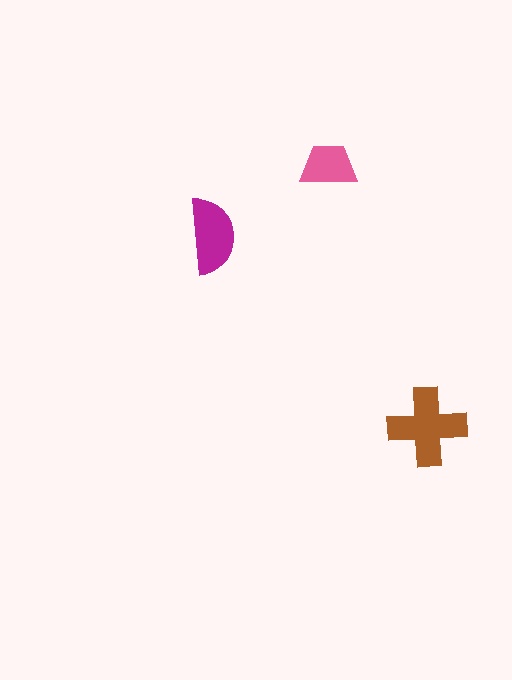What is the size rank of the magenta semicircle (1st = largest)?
2nd.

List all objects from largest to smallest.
The brown cross, the magenta semicircle, the pink trapezoid.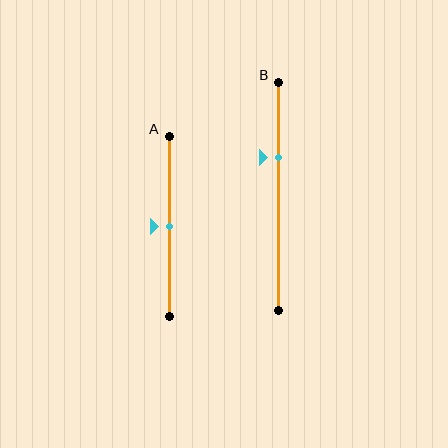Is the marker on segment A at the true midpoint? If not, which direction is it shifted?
Yes, the marker on segment A is at the true midpoint.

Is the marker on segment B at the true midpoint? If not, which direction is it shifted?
No, the marker on segment B is shifted upward by about 17% of the segment length.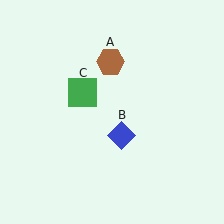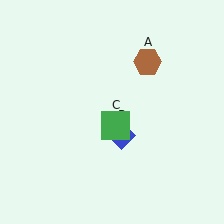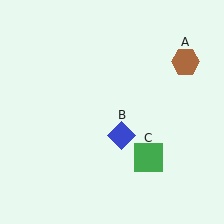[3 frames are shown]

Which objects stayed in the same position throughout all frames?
Blue diamond (object B) remained stationary.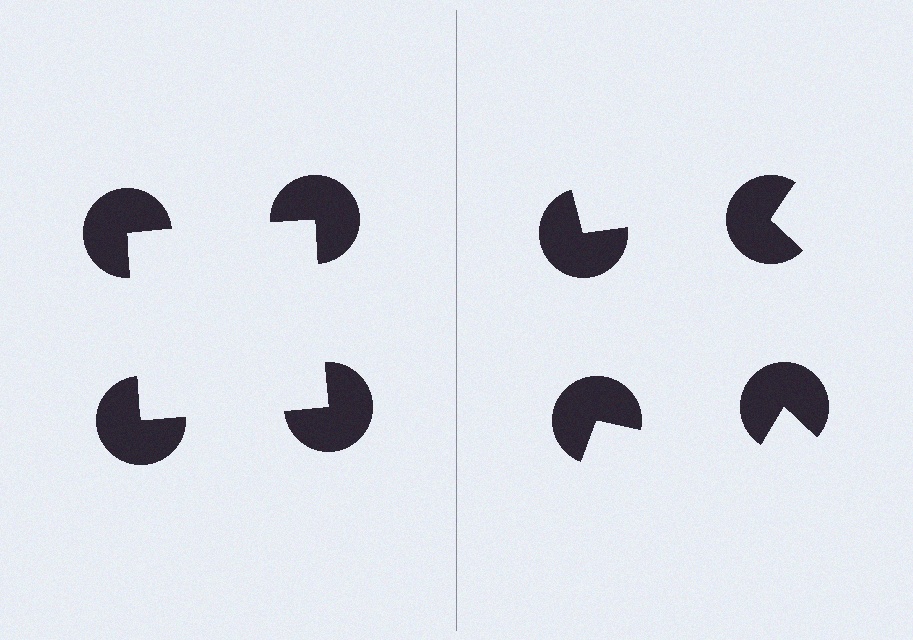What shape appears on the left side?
An illusory square.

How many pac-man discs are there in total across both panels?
8 — 4 on each side.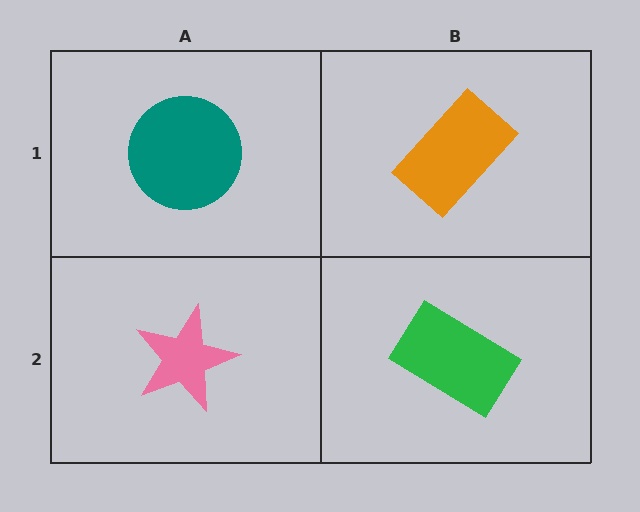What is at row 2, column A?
A pink star.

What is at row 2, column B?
A green rectangle.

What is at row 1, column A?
A teal circle.